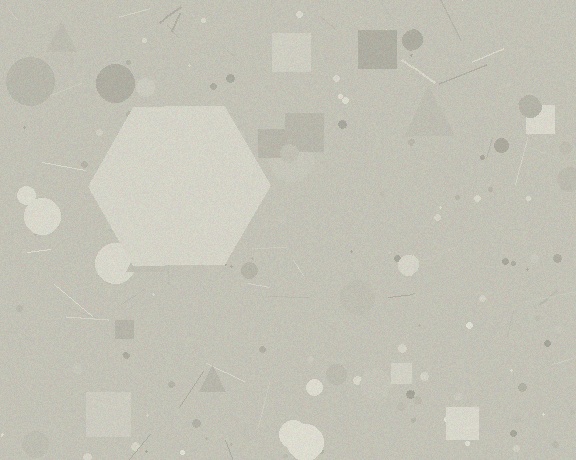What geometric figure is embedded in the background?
A hexagon is embedded in the background.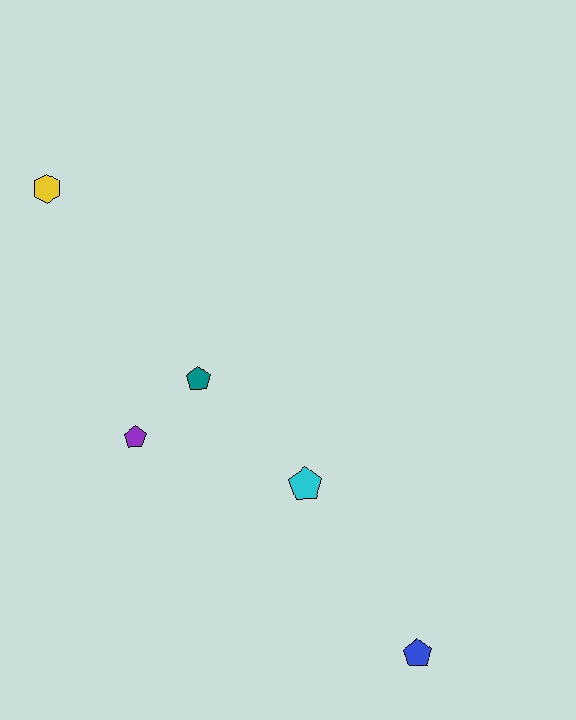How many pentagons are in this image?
There are 4 pentagons.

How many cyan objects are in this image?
There is 1 cyan object.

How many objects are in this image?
There are 5 objects.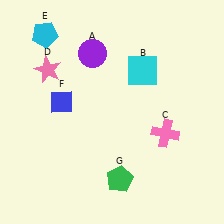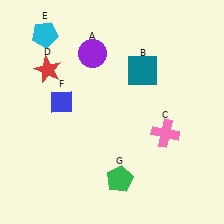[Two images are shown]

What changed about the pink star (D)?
In Image 1, D is pink. In Image 2, it changed to red.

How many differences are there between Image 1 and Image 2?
There are 2 differences between the two images.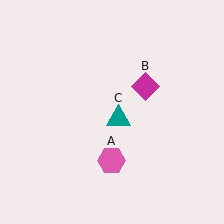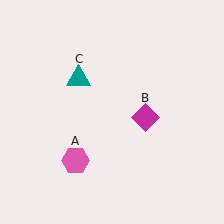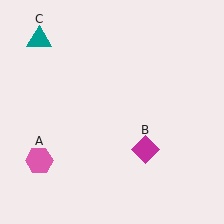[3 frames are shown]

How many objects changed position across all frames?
3 objects changed position: pink hexagon (object A), magenta diamond (object B), teal triangle (object C).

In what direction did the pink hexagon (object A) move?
The pink hexagon (object A) moved left.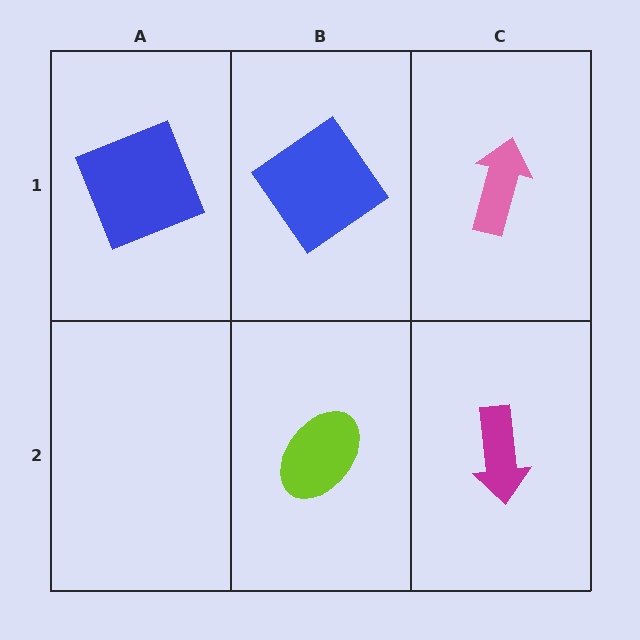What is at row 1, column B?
A blue diamond.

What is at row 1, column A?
A blue square.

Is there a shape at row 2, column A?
No, that cell is empty.